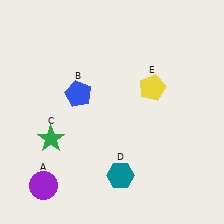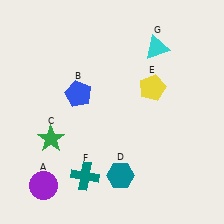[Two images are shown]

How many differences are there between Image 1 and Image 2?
There are 2 differences between the two images.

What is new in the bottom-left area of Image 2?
A teal cross (F) was added in the bottom-left area of Image 2.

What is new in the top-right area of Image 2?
A cyan triangle (G) was added in the top-right area of Image 2.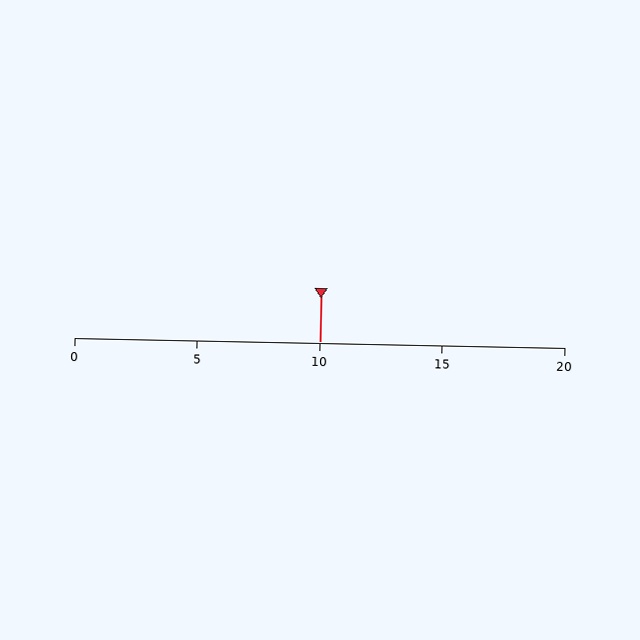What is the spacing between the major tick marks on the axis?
The major ticks are spaced 5 apart.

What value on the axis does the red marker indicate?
The marker indicates approximately 10.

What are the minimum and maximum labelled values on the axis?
The axis runs from 0 to 20.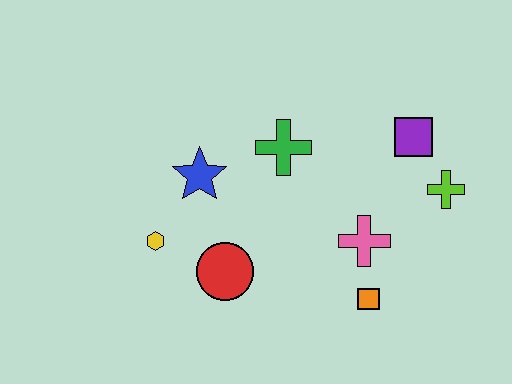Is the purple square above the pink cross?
Yes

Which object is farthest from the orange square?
The yellow hexagon is farthest from the orange square.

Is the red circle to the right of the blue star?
Yes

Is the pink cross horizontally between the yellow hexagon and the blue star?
No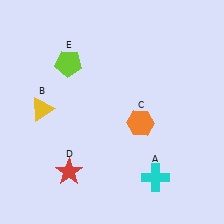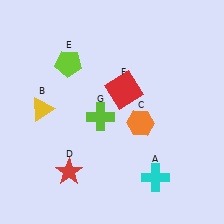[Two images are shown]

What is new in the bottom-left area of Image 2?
A lime cross (G) was added in the bottom-left area of Image 2.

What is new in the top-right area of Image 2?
A red square (F) was added in the top-right area of Image 2.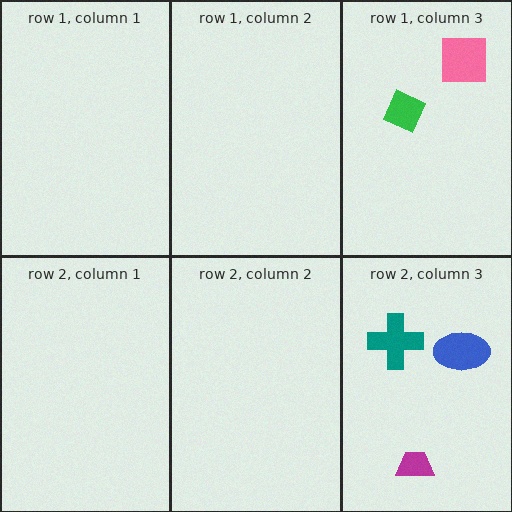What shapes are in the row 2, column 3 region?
The teal cross, the blue ellipse, the magenta trapezoid.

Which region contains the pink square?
The row 1, column 3 region.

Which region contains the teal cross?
The row 2, column 3 region.